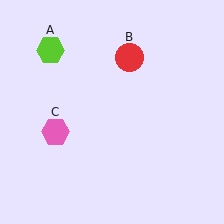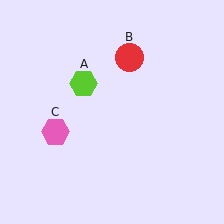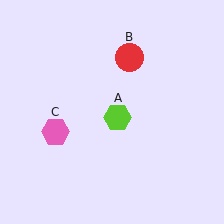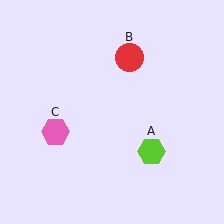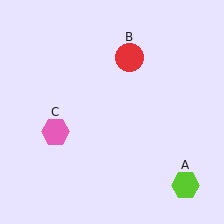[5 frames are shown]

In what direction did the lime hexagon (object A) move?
The lime hexagon (object A) moved down and to the right.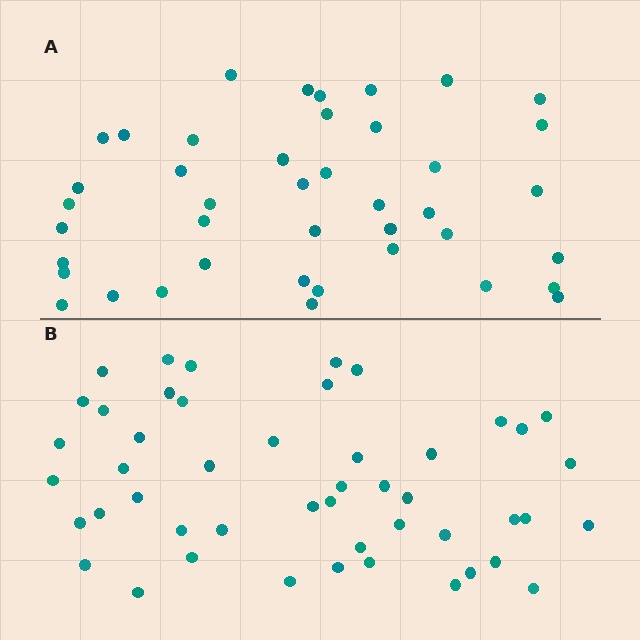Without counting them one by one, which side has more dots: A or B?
Region B (the bottom region) has more dots.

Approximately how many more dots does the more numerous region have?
Region B has about 6 more dots than region A.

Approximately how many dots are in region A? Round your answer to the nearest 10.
About 40 dots. (The exact count is 42, which rounds to 40.)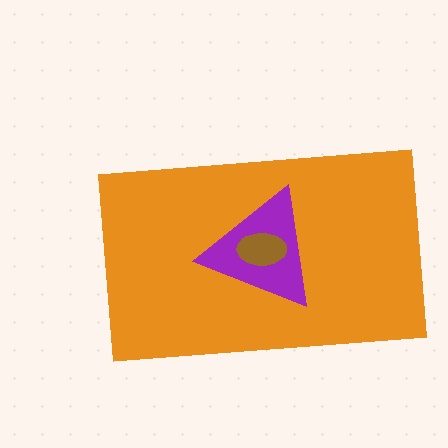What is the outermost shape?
The orange rectangle.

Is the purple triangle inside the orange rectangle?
Yes.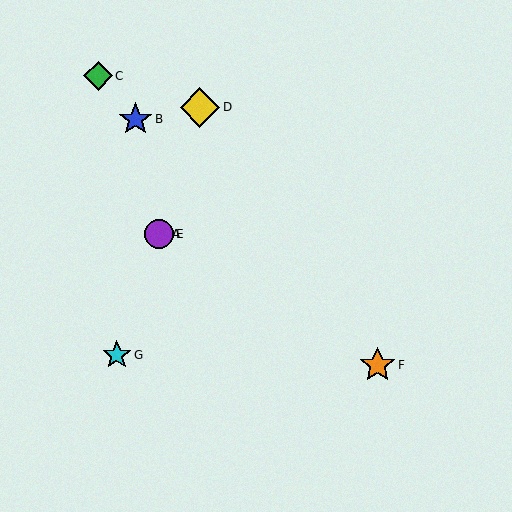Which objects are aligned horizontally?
Objects A, E are aligned horizontally.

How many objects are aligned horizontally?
2 objects (A, E) are aligned horizontally.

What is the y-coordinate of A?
Object A is at y≈234.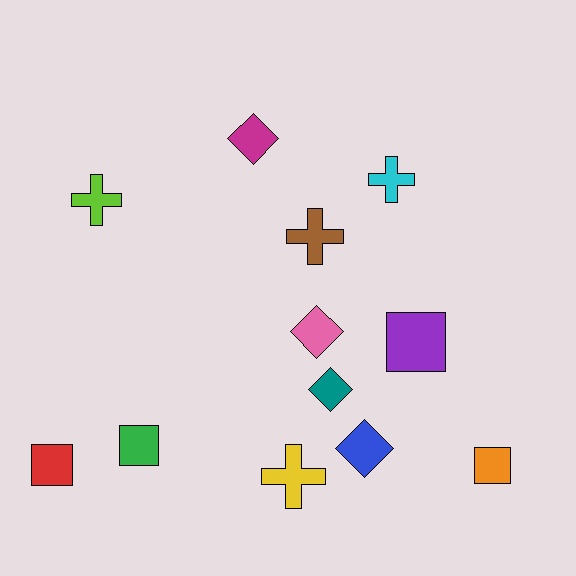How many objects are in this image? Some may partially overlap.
There are 12 objects.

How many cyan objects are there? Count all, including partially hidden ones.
There is 1 cyan object.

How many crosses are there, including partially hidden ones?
There are 4 crosses.